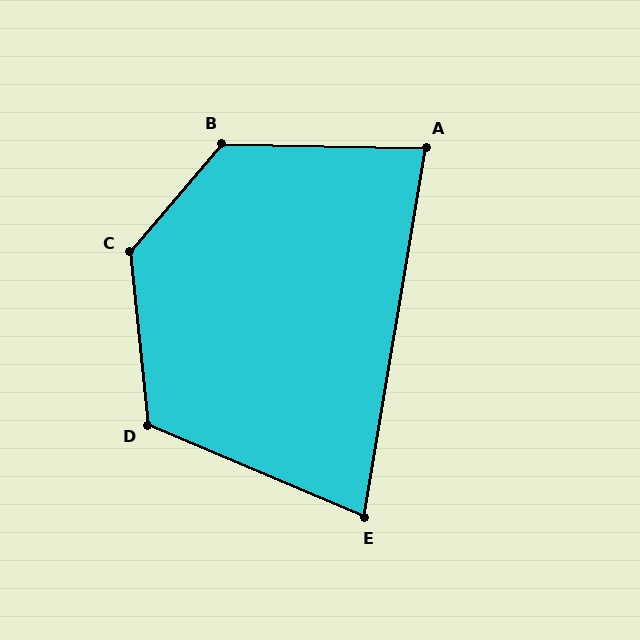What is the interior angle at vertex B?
Approximately 129 degrees (obtuse).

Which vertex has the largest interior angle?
C, at approximately 134 degrees.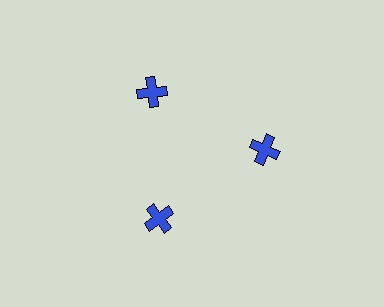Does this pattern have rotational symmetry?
Yes, this pattern has 3-fold rotational symmetry. It looks the same after rotating 120 degrees around the center.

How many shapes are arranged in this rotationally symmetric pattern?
There are 3 shapes, arranged in 3 groups of 1.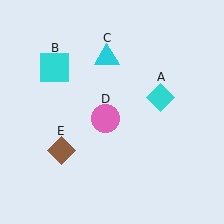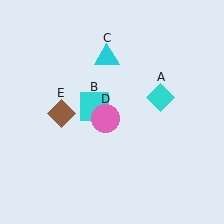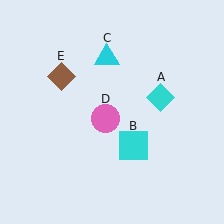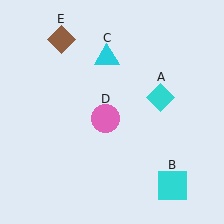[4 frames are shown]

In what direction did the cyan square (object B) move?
The cyan square (object B) moved down and to the right.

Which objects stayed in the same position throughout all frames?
Cyan diamond (object A) and cyan triangle (object C) and pink circle (object D) remained stationary.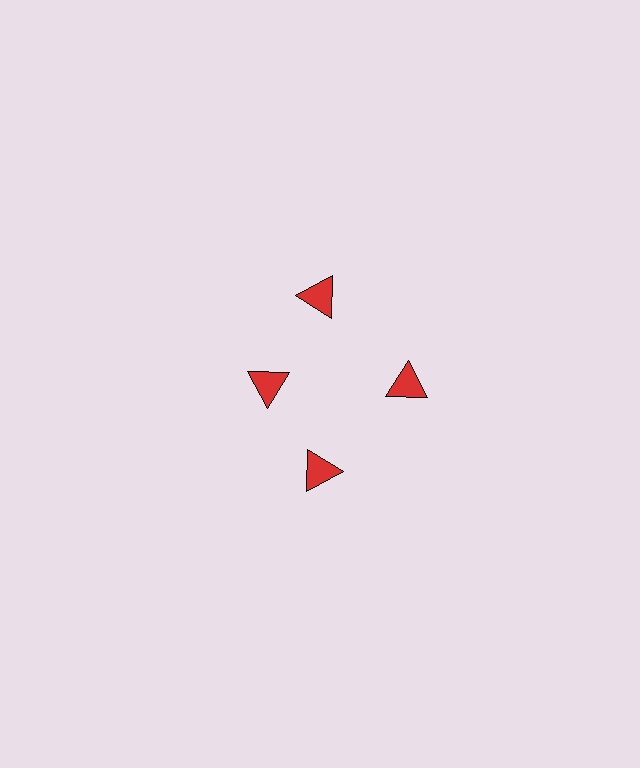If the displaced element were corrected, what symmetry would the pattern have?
It would have 4-fold rotational symmetry — the pattern would map onto itself every 90 degrees.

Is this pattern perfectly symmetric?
No. The 4 red triangles are arranged in a ring, but one element near the 9 o'clock position is pulled inward toward the center, breaking the 4-fold rotational symmetry.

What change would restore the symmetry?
The symmetry would be restored by moving it outward, back onto the ring so that all 4 triangles sit at equal angles and equal distance from the center.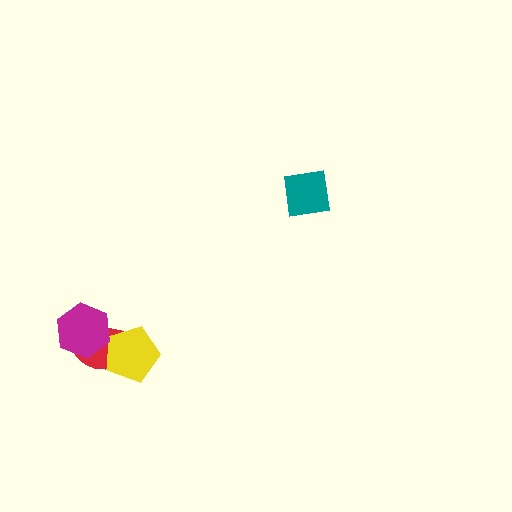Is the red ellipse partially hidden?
Yes, it is partially covered by another shape.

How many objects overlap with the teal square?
0 objects overlap with the teal square.